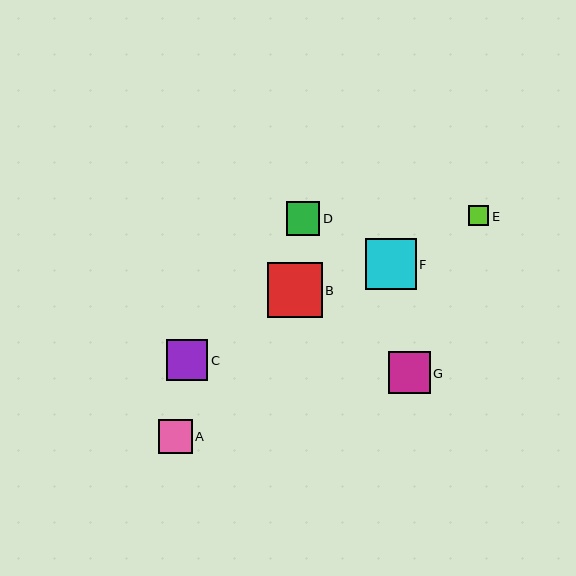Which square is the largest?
Square B is the largest with a size of approximately 55 pixels.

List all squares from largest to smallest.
From largest to smallest: B, F, G, C, A, D, E.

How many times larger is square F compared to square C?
Square F is approximately 1.2 times the size of square C.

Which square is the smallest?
Square E is the smallest with a size of approximately 20 pixels.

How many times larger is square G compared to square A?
Square G is approximately 1.2 times the size of square A.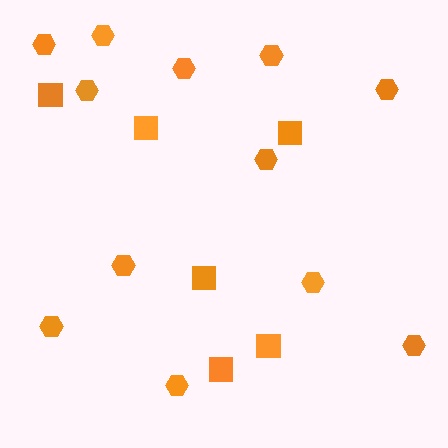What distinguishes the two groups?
There are 2 groups: one group of squares (6) and one group of hexagons (12).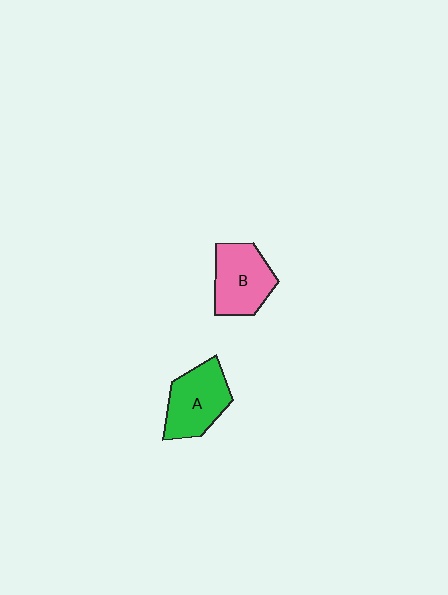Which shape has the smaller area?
Shape B (pink).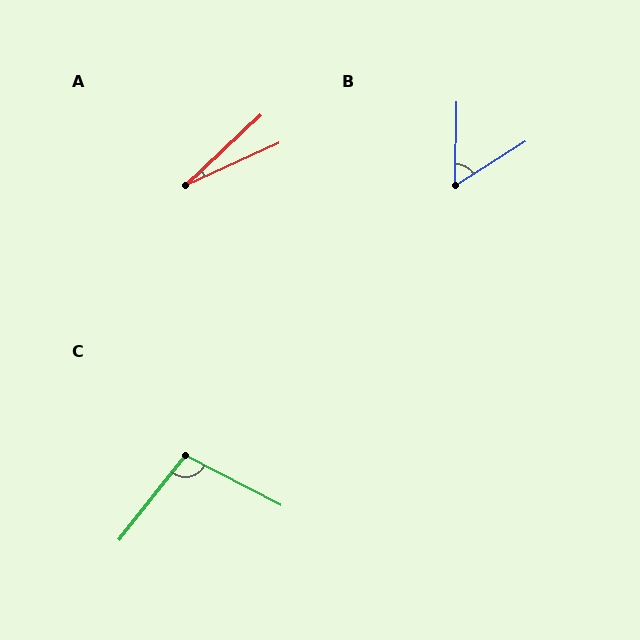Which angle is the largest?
C, at approximately 101 degrees.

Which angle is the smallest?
A, at approximately 18 degrees.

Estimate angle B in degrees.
Approximately 57 degrees.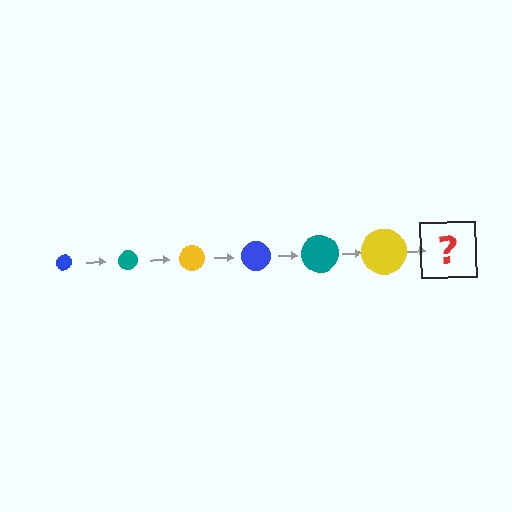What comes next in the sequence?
The next element should be a blue circle, larger than the previous one.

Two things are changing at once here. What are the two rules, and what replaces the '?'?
The two rules are that the circle grows larger each step and the color cycles through blue, teal, and yellow. The '?' should be a blue circle, larger than the previous one.